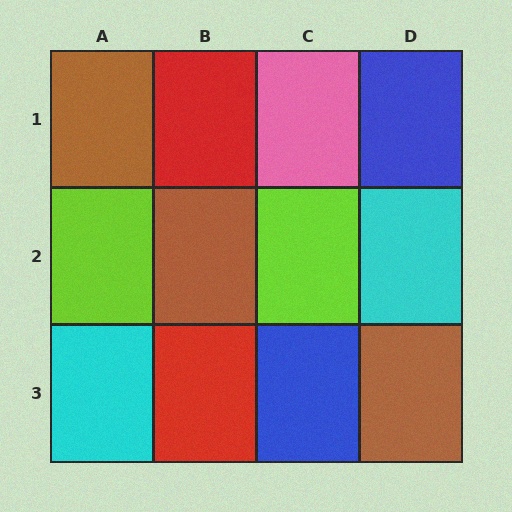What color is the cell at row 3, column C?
Blue.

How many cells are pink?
1 cell is pink.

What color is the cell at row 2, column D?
Cyan.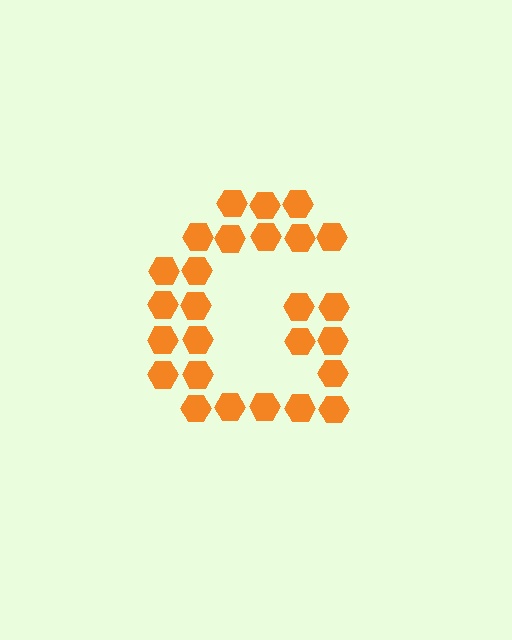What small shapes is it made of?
It is made of small hexagons.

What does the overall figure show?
The overall figure shows the letter G.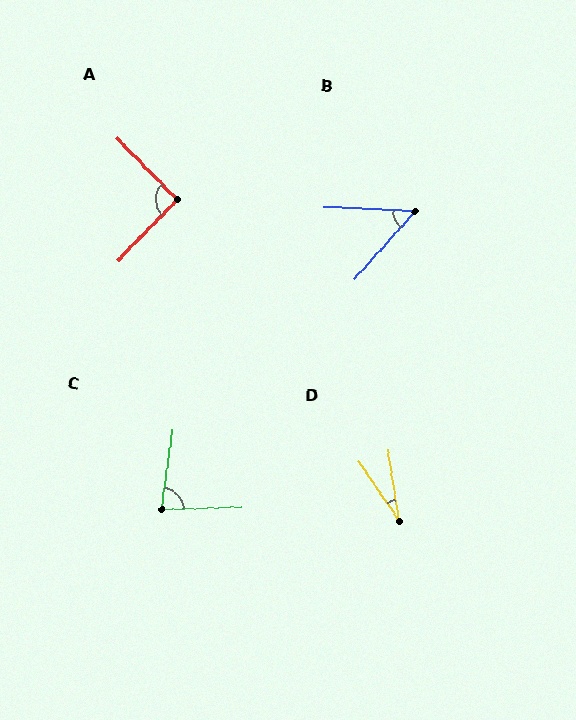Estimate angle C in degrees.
Approximately 80 degrees.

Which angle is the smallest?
D, at approximately 25 degrees.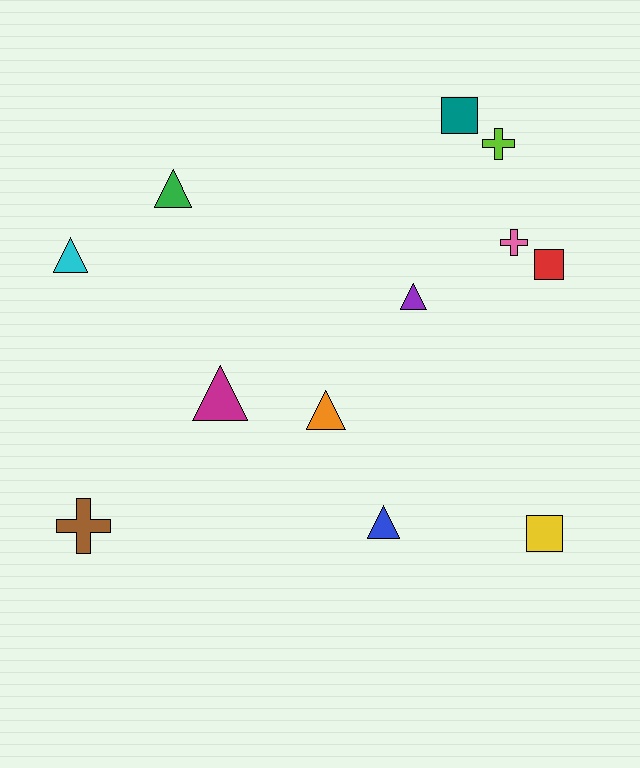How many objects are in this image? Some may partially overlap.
There are 12 objects.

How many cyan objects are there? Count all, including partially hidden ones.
There is 1 cyan object.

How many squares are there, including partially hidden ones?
There are 3 squares.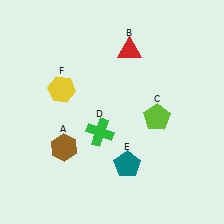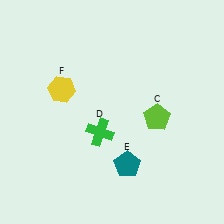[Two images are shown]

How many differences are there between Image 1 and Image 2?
There are 2 differences between the two images.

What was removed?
The red triangle (B), the brown hexagon (A) were removed in Image 2.